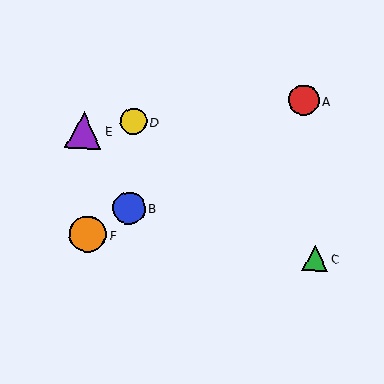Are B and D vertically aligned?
Yes, both are at x≈129.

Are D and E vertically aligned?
No, D is at x≈134 and E is at x≈84.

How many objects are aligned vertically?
2 objects (B, D) are aligned vertically.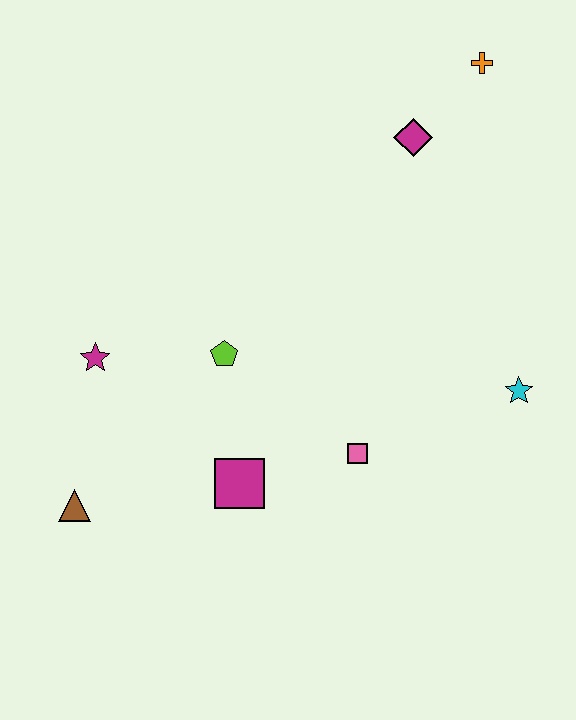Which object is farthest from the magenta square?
The orange cross is farthest from the magenta square.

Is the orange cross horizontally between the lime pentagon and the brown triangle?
No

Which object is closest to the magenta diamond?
The orange cross is closest to the magenta diamond.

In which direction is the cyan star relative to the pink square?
The cyan star is to the right of the pink square.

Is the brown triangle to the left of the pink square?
Yes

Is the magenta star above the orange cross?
No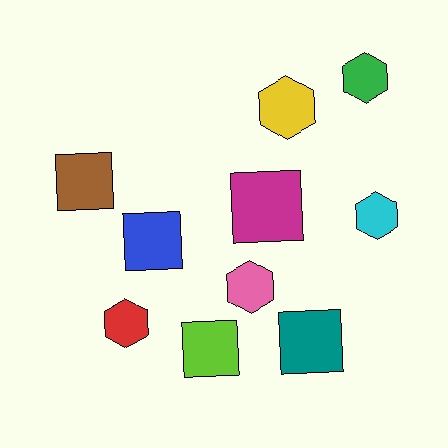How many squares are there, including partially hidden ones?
There are 5 squares.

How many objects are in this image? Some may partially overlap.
There are 10 objects.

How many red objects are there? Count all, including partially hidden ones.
There is 1 red object.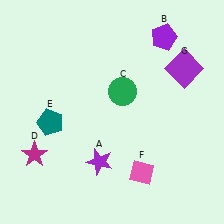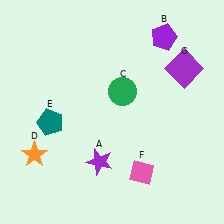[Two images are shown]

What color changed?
The star (D) changed from magenta in Image 1 to orange in Image 2.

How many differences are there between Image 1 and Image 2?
There is 1 difference between the two images.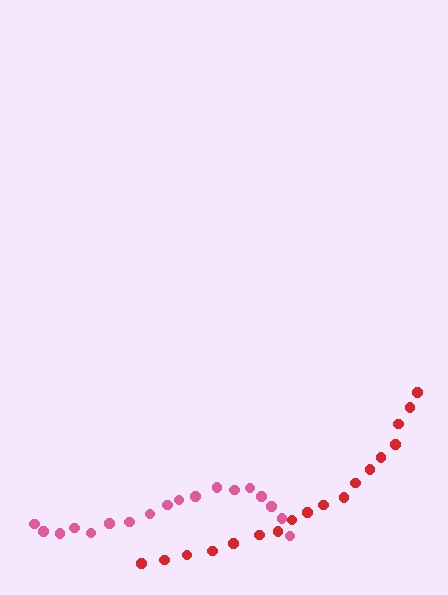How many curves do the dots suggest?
There are 2 distinct paths.